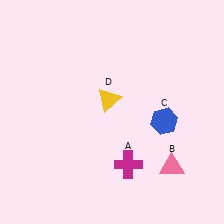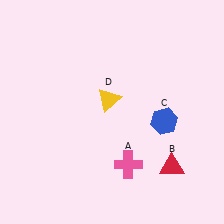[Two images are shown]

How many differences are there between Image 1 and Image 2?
There are 2 differences between the two images.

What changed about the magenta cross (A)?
In Image 1, A is magenta. In Image 2, it changed to pink.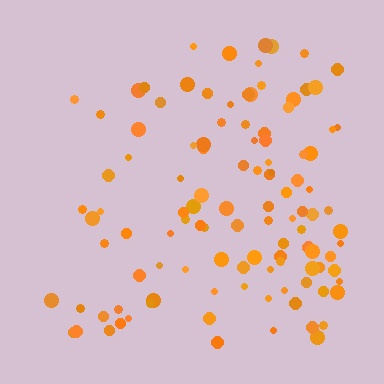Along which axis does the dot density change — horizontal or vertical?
Horizontal.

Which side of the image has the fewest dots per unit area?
The left.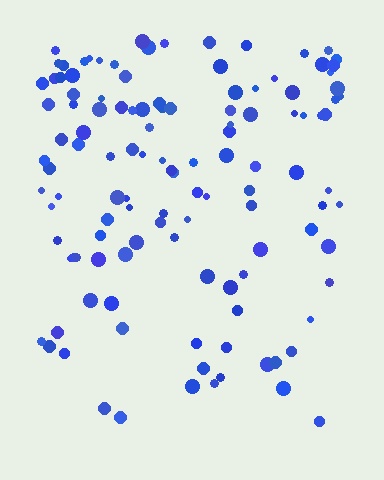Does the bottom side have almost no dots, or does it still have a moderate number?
Still a moderate number, just noticeably fewer than the top.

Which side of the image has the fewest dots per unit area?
The bottom.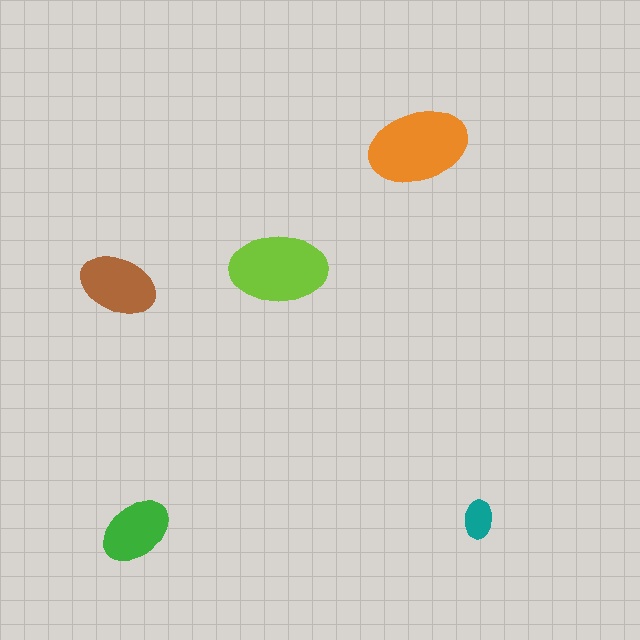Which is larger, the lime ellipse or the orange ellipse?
The orange one.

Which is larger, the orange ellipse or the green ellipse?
The orange one.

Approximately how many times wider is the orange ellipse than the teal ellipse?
About 2.5 times wider.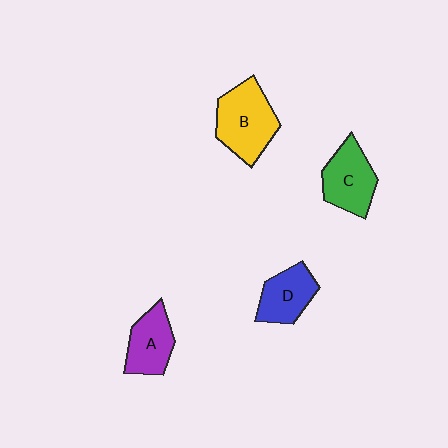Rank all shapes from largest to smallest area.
From largest to smallest: B (yellow), C (green), D (blue), A (purple).